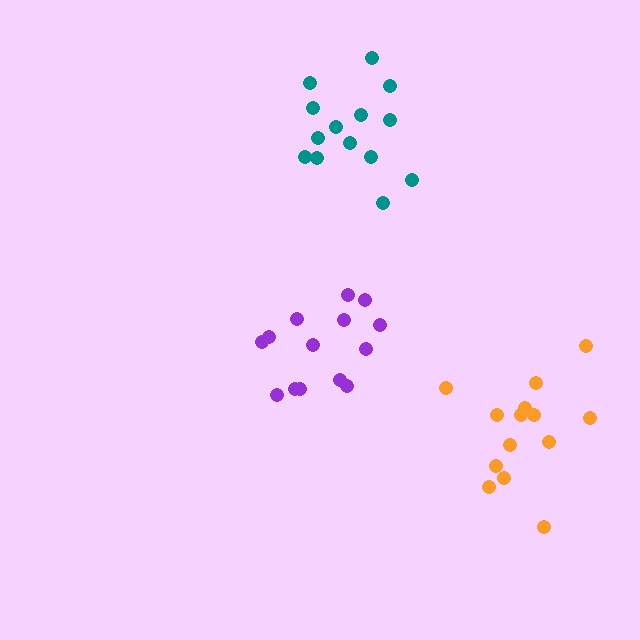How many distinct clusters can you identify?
There are 3 distinct clusters.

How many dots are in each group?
Group 1: 14 dots, Group 2: 14 dots, Group 3: 14 dots (42 total).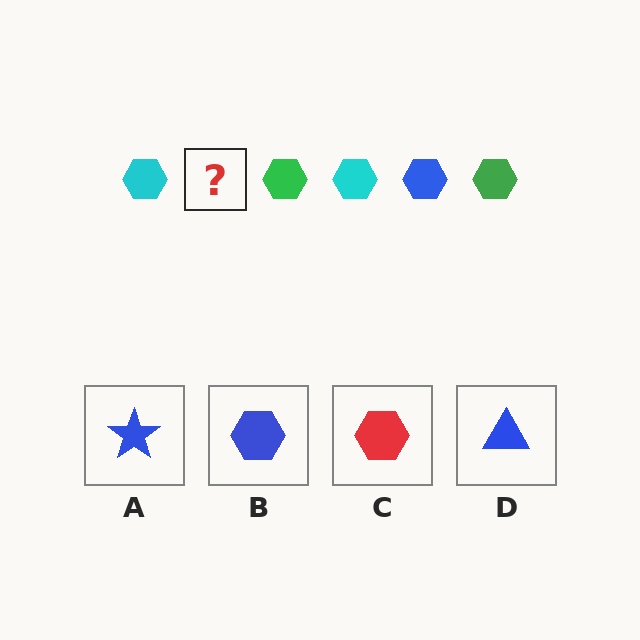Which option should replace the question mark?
Option B.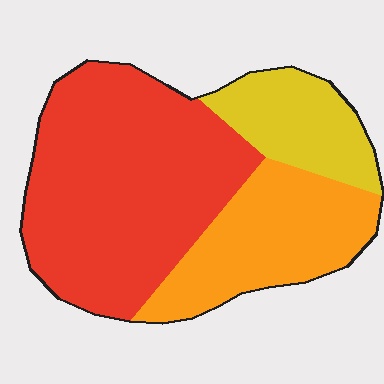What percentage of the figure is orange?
Orange takes up between a quarter and a half of the figure.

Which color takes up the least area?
Yellow, at roughly 15%.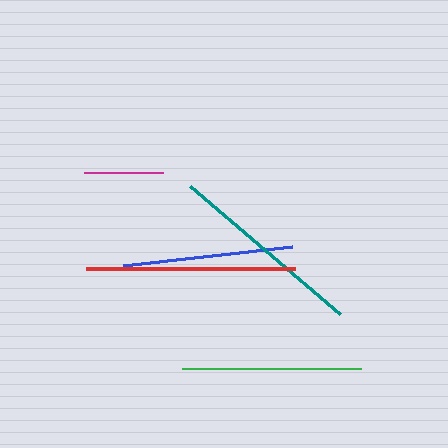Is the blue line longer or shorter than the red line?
The red line is longer than the blue line.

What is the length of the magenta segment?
The magenta segment is approximately 79 pixels long.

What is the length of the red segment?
The red segment is approximately 209 pixels long.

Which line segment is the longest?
The red line is the longest at approximately 209 pixels.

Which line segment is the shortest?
The magenta line is the shortest at approximately 79 pixels.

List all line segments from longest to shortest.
From longest to shortest: red, teal, green, blue, magenta.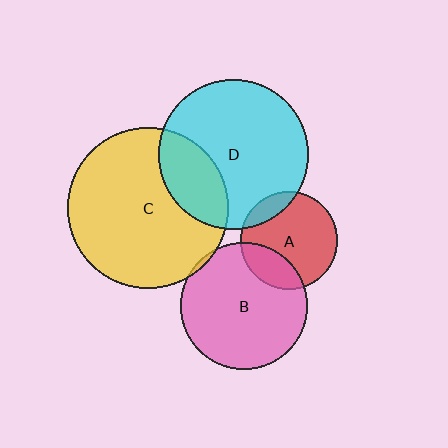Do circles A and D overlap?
Yes.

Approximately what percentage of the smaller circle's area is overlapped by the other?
Approximately 15%.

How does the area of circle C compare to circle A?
Approximately 2.7 times.